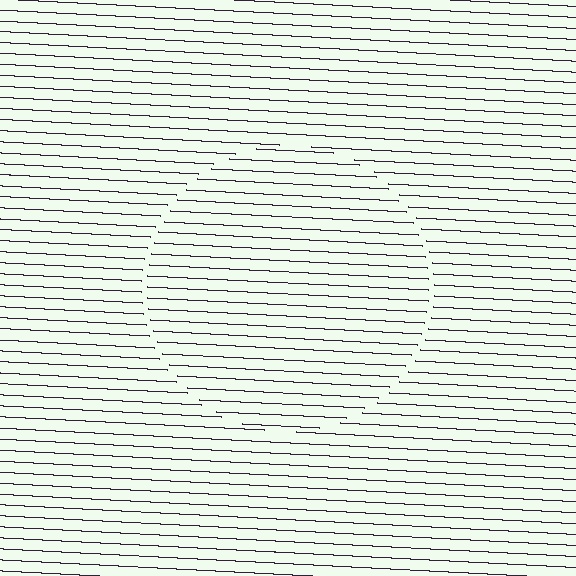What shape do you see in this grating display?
An illusory circle. The interior of the shape contains the same grating, shifted by half a period — the contour is defined by the phase discontinuity where line-ends from the inner and outer gratings abut.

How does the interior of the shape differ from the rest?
The interior of the shape contains the same grating, shifted by half a period — the contour is defined by the phase discontinuity where line-ends from the inner and outer gratings abut.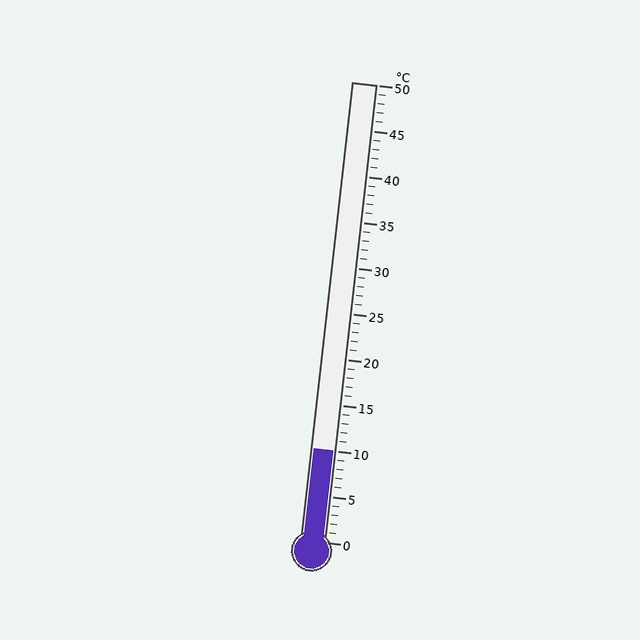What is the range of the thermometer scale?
The thermometer scale ranges from 0°C to 50°C.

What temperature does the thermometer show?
The thermometer shows approximately 10°C.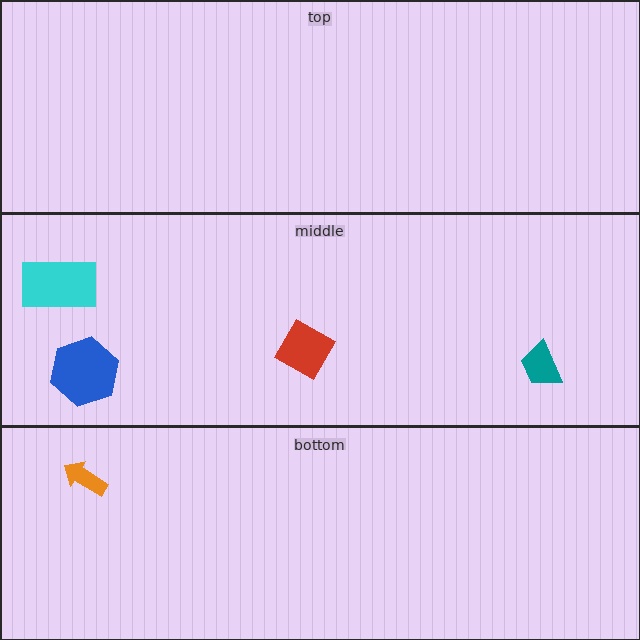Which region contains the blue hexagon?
The middle region.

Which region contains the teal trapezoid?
The middle region.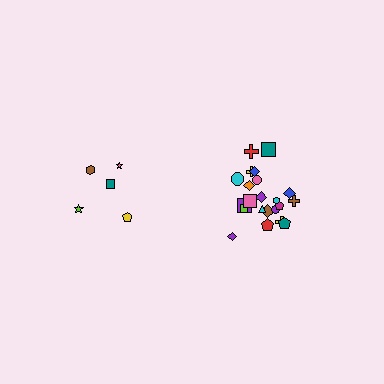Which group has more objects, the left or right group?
The right group.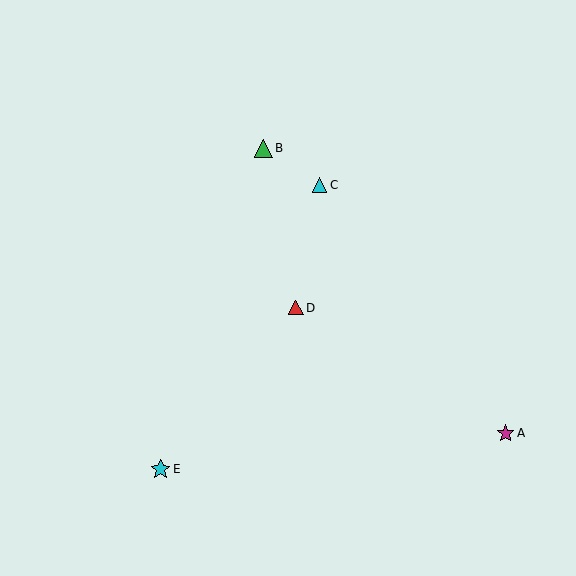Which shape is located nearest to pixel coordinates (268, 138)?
The green triangle (labeled B) at (263, 148) is nearest to that location.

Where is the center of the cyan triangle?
The center of the cyan triangle is at (319, 185).